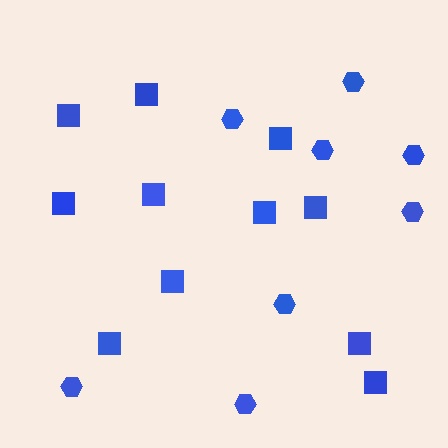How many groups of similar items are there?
There are 2 groups: one group of squares (11) and one group of hexagons (8).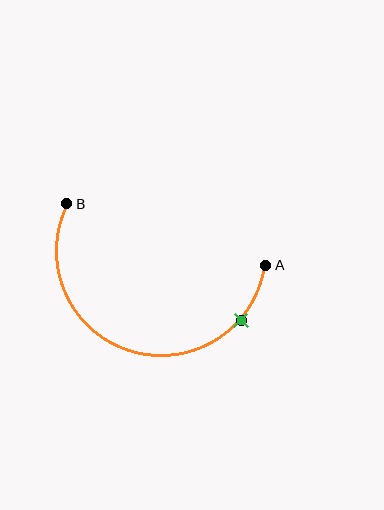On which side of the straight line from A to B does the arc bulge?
The arc bulges below the straight line connecting A and B.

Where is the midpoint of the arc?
The arc midpoint is the point on the curve farthest from the straight line joining A and B. It sits below that line.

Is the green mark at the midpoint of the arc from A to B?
No. The green mark lies on the arc but is closer to endpoint A. The arc midpoint would be at the point on the curve equidistant along the arc from both A and B.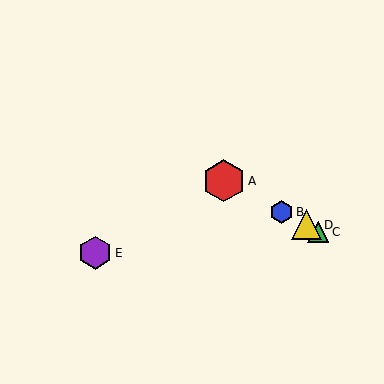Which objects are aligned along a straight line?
Objects A, B, C, D are aligned along a straight line.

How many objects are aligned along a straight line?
4 objects (A, B, C, D) are aligned along a straight line.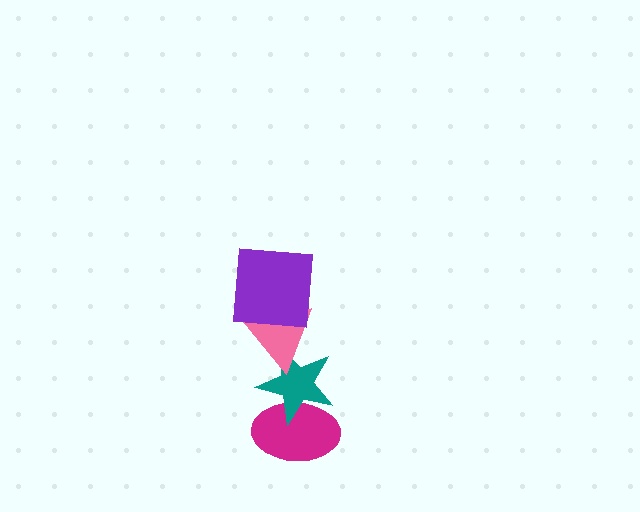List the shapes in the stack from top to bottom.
From top to bottom: the purple square, the pink triangle, the teal star, the magenta ellipse.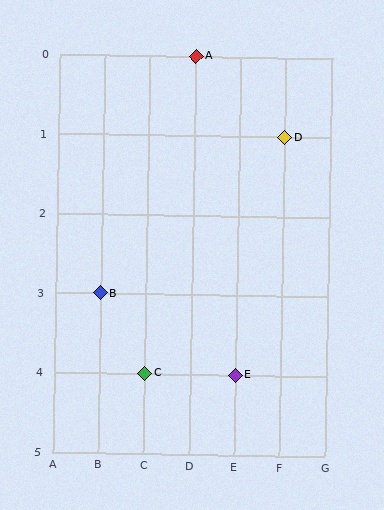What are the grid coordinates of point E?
Point E is at grid coordinates (E, 4).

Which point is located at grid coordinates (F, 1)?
Point D is at (F, 1).